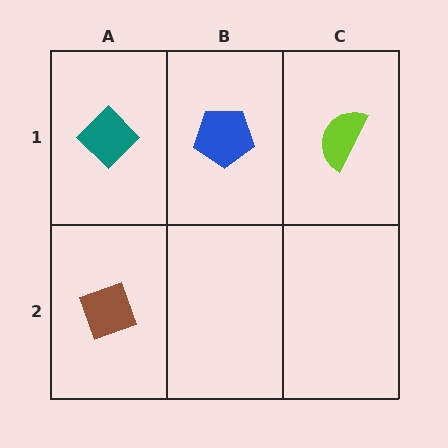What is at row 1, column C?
A lime semicircle.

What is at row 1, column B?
A blue pentagon.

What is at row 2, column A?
A brown diamond.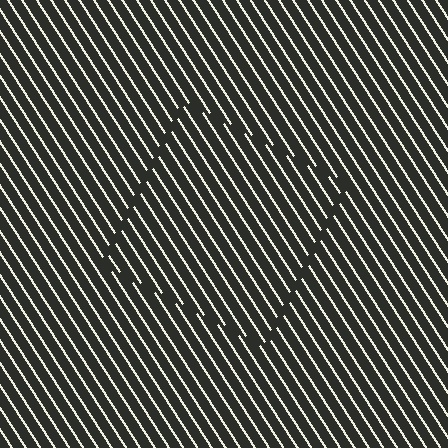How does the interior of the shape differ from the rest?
The interior of the shape contains the same grating, shifted by half a period — the contour is defined by the phase discontinuity where line-ends from the inner and outer gratings abut.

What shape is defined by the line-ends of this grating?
An illusory square. The interior of the shape contains the same grating, shifted by half a period — the contour is defined by the phase discontinuity where line-ends from the inner and outer gratings abut.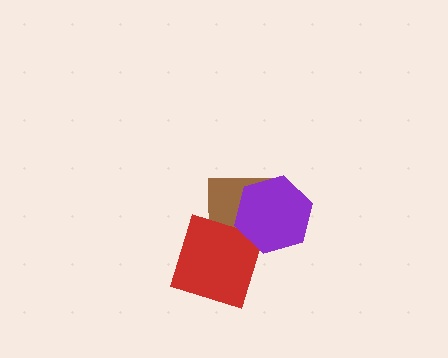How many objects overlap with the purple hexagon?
1 object overlaps with the purple hexagon.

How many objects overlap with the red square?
1 object overlaps with the red square.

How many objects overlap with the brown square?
2 objects overlap with the brown square.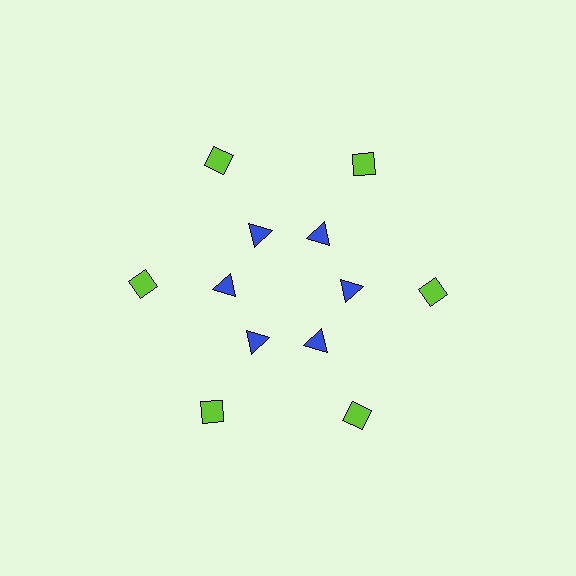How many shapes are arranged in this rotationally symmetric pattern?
There are 12 shapes, arranged in 6 groups of 2.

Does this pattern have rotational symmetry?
Yes, this pattern has 6-fold rotational symmetry. It looks the same after rotating 60 degrees around the center.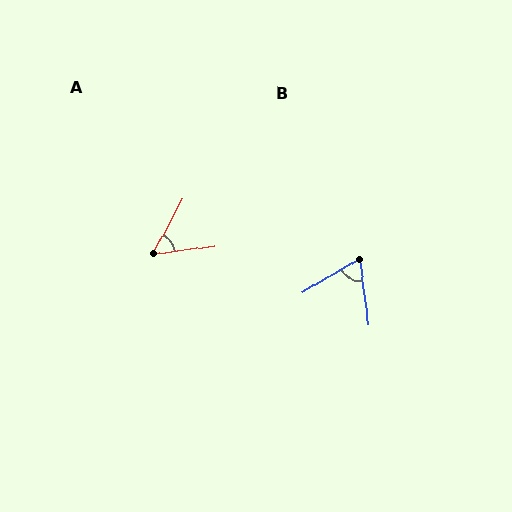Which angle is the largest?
B, at approximately 67 degrees.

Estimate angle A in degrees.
Approximately 54 degrees.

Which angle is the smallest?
A, at approximately 54 degrees.